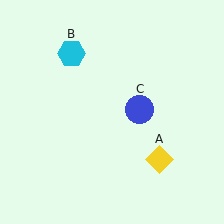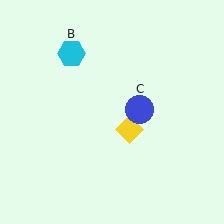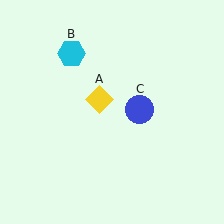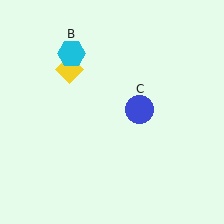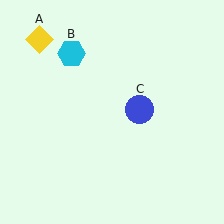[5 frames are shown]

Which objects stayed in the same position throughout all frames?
Cyan hexagon (object B) and blue circle (object C) remained stationary.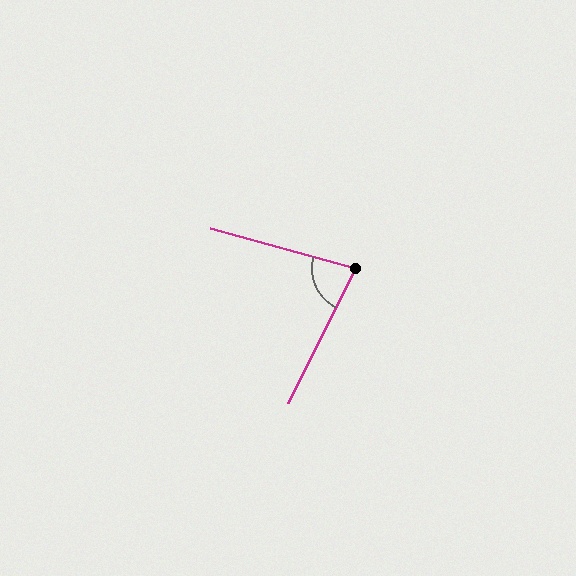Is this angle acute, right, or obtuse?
It is acute.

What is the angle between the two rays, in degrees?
Approximately 79 degrees.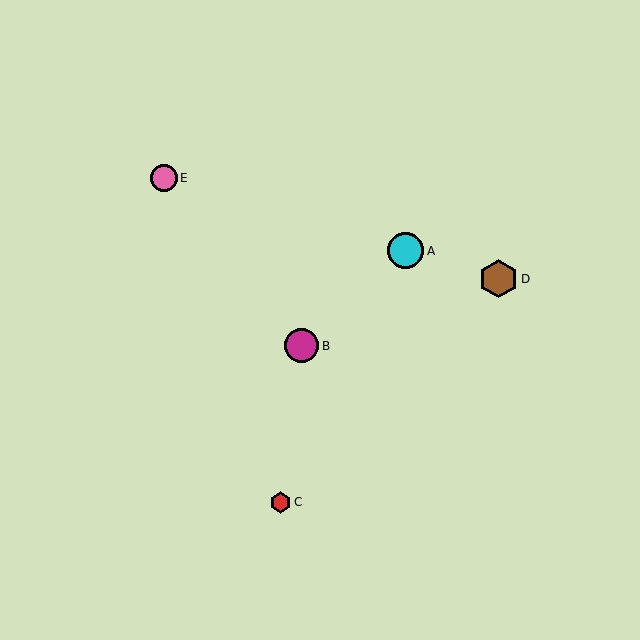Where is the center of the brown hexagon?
The center of the brown hexagon is at (499, 279).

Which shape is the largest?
The brown hexagon (labeled D) is the largest.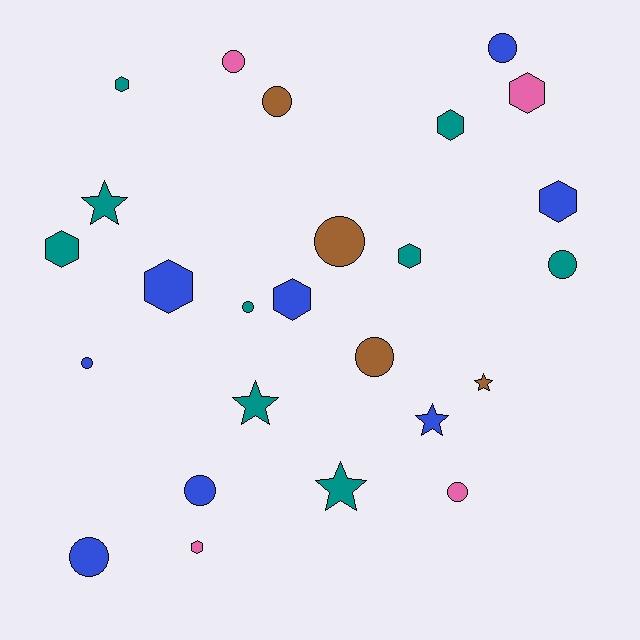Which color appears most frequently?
Teal, with 9 objects.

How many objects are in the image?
There are 25 objects.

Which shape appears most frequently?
Circle, with 11 objects.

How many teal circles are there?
There are 2 teal circles.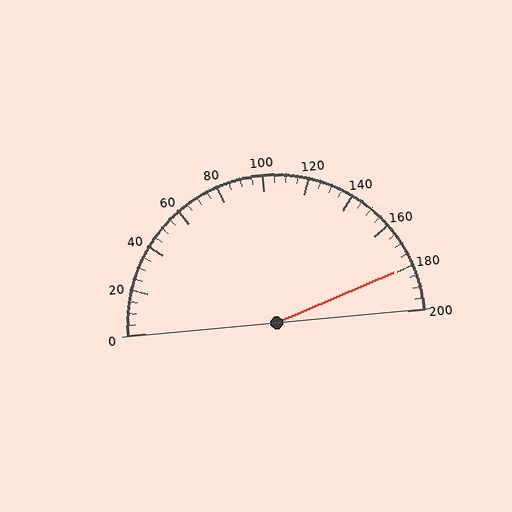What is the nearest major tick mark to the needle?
The nearest major tick mark is 180.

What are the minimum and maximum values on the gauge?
The gauge ranges from 0 to 200.